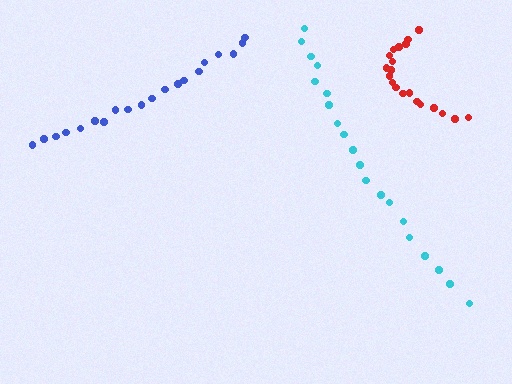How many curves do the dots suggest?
There are 3 distinct paths.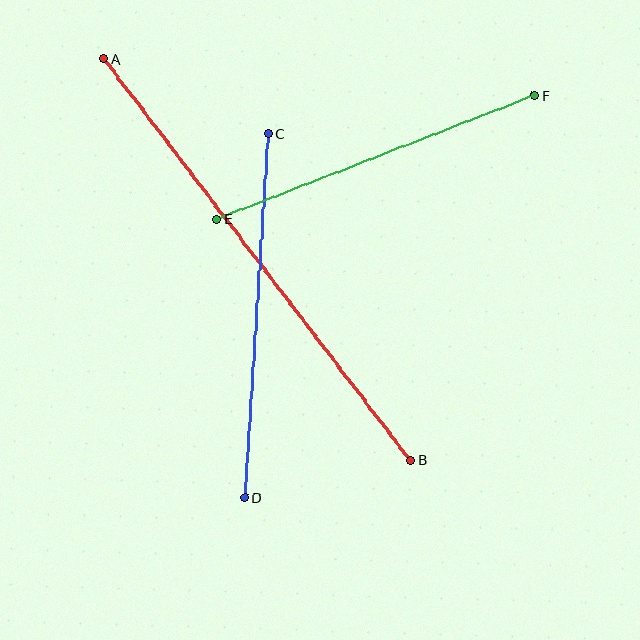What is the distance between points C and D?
The distance is approximately 364 pixels.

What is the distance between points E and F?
The distance is approximately 341 pixels.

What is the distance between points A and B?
The distance is approximately 505 pixels.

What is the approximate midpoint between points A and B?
The midpoint is at approximately (257, 259) pixels.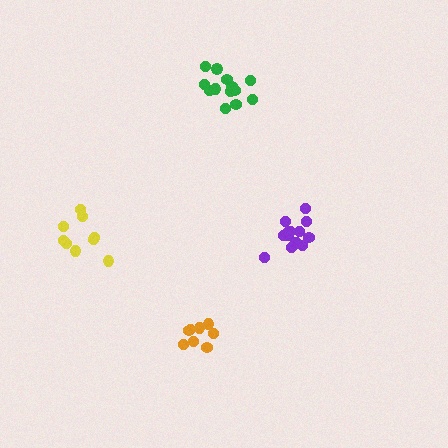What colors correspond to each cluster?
The clusters are colored: purple, green, orange, yellow.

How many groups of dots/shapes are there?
There are 4 groups.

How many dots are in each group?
Group 1: 14 dots, Group 2: 13 dots, Group 3: 8 dots, Group 4: 9 dots (44 total).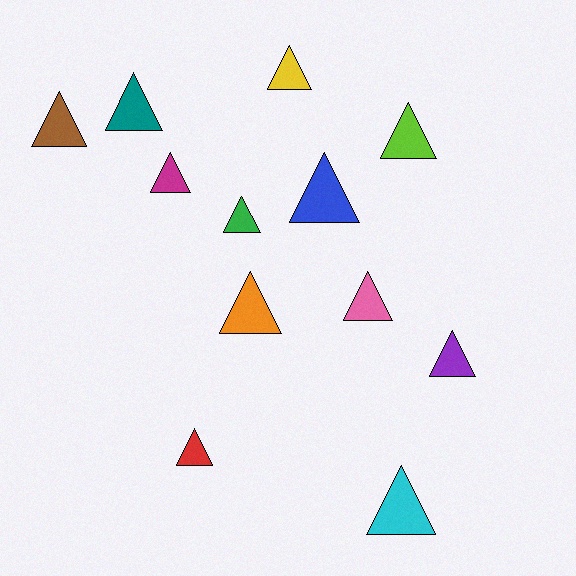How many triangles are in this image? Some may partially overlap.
There are 12 triangles.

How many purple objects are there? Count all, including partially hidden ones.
There is 1 purple object.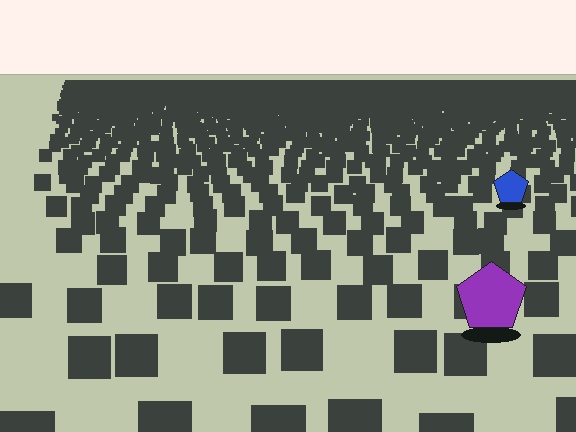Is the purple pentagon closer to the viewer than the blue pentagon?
Yes. The purple pentagon is closer — you can tell from the texture gradient: the ground texture is coarser near it.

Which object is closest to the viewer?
The purple pentagon is closest. The texture marks near it are larger and more spread out.